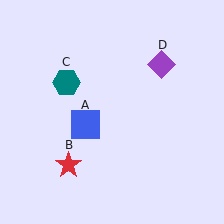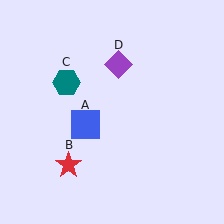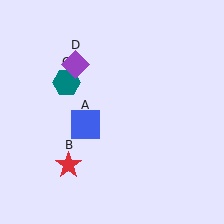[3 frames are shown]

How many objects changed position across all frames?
1 object changed position: purple diamond (object D).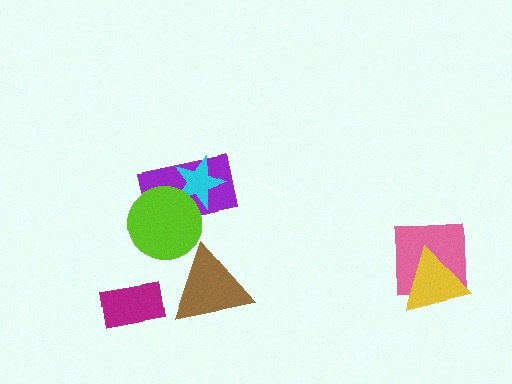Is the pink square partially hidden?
Yes, it is partially covered by another shape.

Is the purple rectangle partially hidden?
Yes, it is partially covered by another shape.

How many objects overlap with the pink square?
1 object overlaps with the pink square.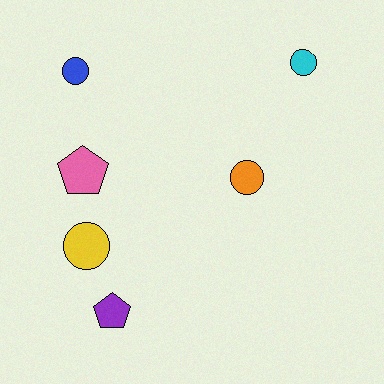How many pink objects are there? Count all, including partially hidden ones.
There is 1 pink object.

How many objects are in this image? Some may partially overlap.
There are 6 objects.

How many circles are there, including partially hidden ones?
There are 4 circles.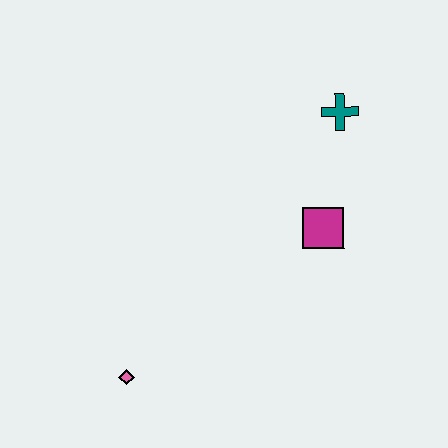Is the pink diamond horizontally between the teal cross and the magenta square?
No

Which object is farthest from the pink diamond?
The teal cross is farthest from the pink diamond.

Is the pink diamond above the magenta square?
No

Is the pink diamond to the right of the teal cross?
No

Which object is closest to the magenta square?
The teal cross is closest to the magenta square.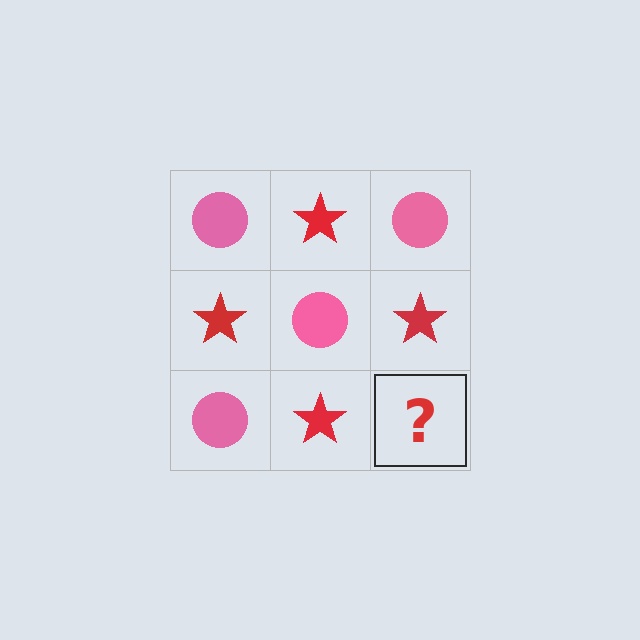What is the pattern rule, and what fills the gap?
The rule is that it alternates pink circle and red star in a checkerboard pattern. The gap should be filled with a pink circle.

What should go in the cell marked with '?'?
The missing cell should contain a pink circle.